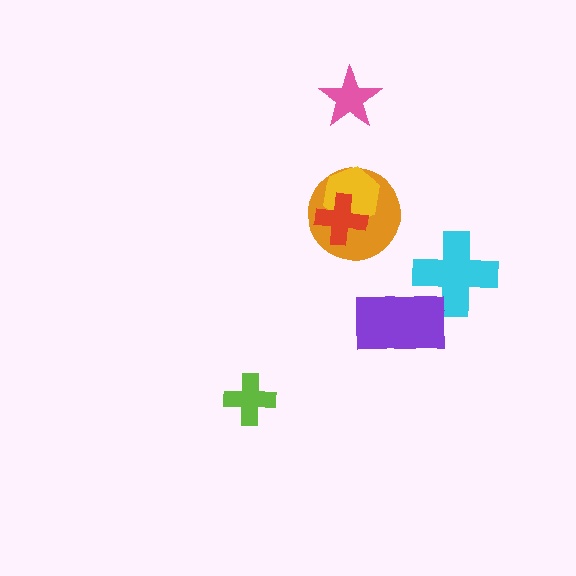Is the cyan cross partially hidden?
Yes, it is partially covered by another shape.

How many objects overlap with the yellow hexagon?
2 objects overlap with the yellow hexagon.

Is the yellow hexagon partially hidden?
Yes, it is partially covered by another shape.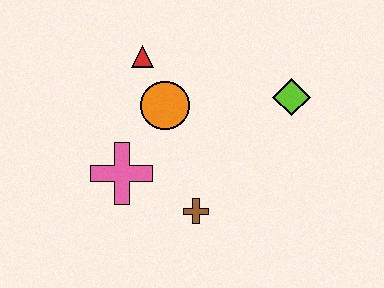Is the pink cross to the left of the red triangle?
Yes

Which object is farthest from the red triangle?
The brown cross is farthest from the red triangle.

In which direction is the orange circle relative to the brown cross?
The orange circle is above the brown cross.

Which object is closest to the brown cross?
The pink cross is closest to the brown cross.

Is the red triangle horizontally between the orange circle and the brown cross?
No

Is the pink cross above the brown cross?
Yes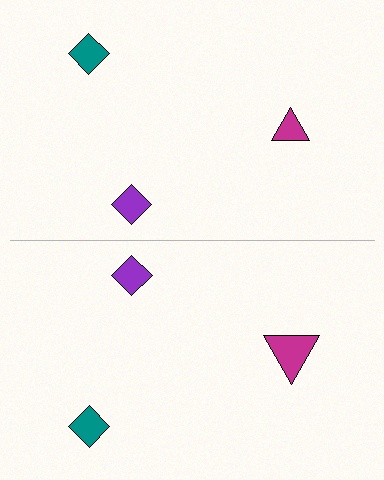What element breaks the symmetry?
The magenta triangle on the bottom side has a different size than its mirror counterpart.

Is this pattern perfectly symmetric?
No, the pattern is not perfectly symmetric. The magenta triangle on the bottom side has a different size than its mirror counterpart.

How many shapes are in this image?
There are 6 shapes in this image.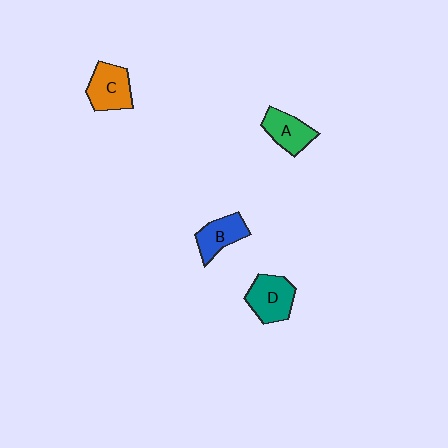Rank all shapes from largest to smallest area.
From largest to smallest: D (teal), C (orange), A (green), B (blue).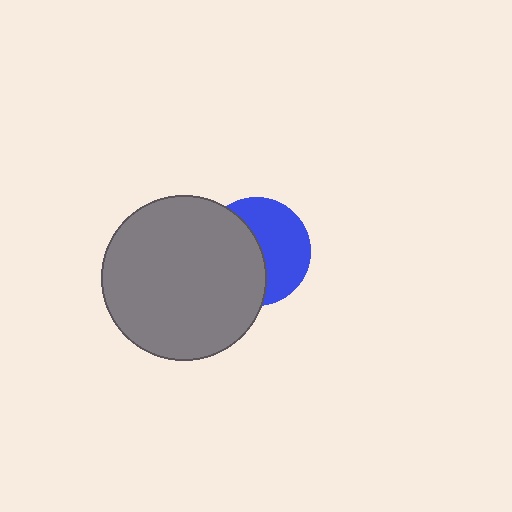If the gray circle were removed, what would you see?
You would see the complete blue circle.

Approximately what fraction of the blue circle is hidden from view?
Roughly 49% of the blue circle is hidden behind the gray circle.